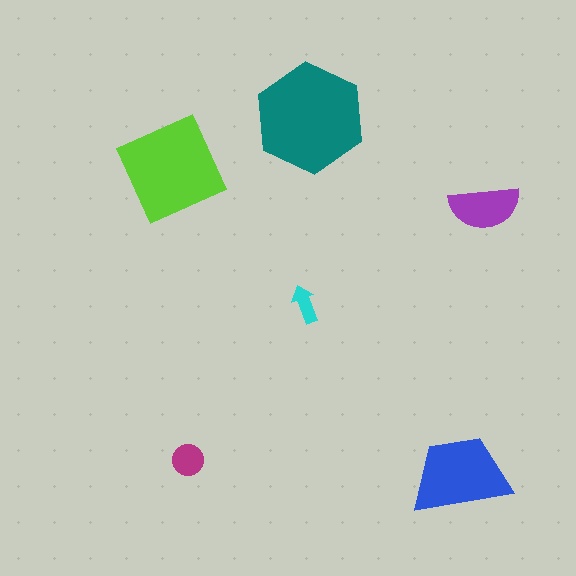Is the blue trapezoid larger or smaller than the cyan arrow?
Larger.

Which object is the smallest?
The cyan arrow.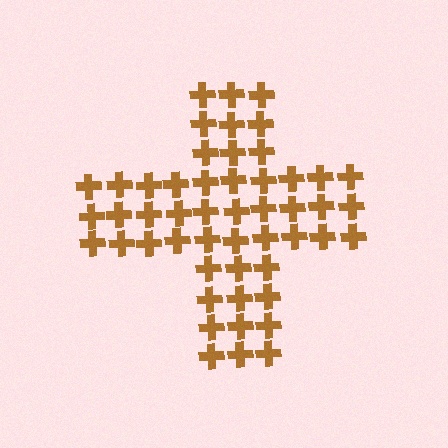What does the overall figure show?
The overall figure shows a cross.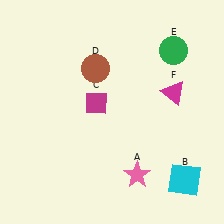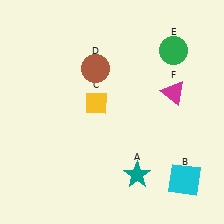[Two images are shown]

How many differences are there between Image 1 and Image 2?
There are 2 differences between the two images.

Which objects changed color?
A changed from pink to teal. C changed from magenta to yellow.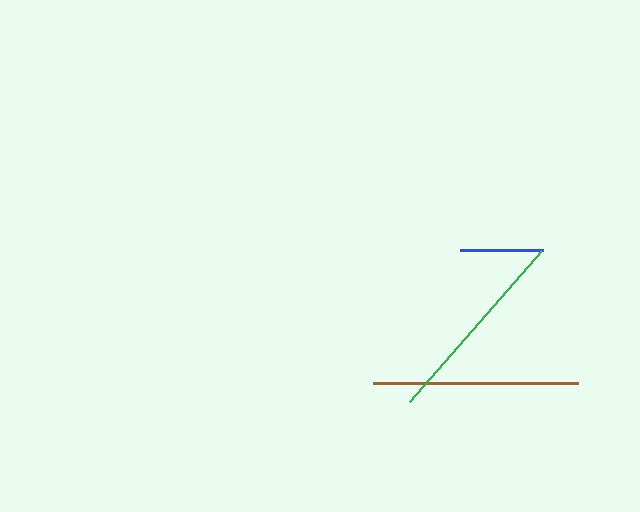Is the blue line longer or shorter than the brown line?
The brown line is longer than the blue line.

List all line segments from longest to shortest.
From longest to shortest: brown, green, blue.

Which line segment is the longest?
The brown line is the longest at approximately 205 pixels.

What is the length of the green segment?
The green segment is approximately 200 pixels long.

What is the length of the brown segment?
The brown segment is approximately 205 pixels long.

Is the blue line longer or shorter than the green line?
The green line is longer than the blue line.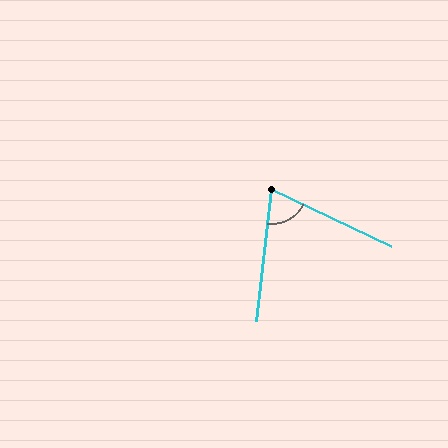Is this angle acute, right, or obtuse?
It is acute.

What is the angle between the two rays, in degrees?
Approximately 71 degrees.